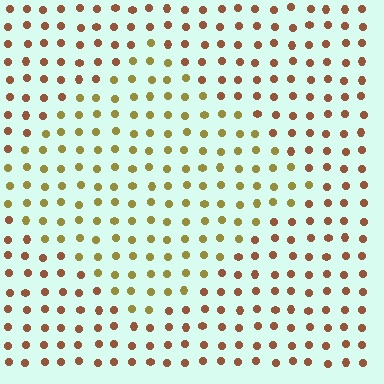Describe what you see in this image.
The image is filled with small brown elements in a uniform arrangement. A diamond-shaped region is visible where the elements are tinted to a slightly different hue, forming a subtle color boundary.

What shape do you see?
I see a diamond.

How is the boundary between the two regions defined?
The boundary is defined purely by a slight shift in hue (about 39 degrees). Spacing, size, and orientation are identical on both sides.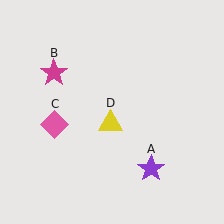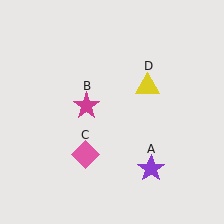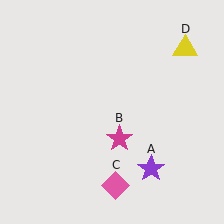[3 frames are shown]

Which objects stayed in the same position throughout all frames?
Purple star (object A) remained stationary.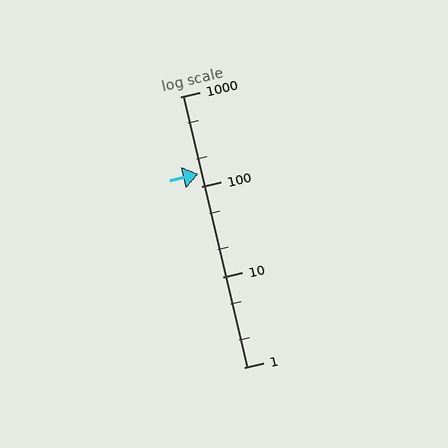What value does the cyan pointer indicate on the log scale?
The pointer indicates approximately 140.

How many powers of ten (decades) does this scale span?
The scale spans 3 decades, from 1 to 1000.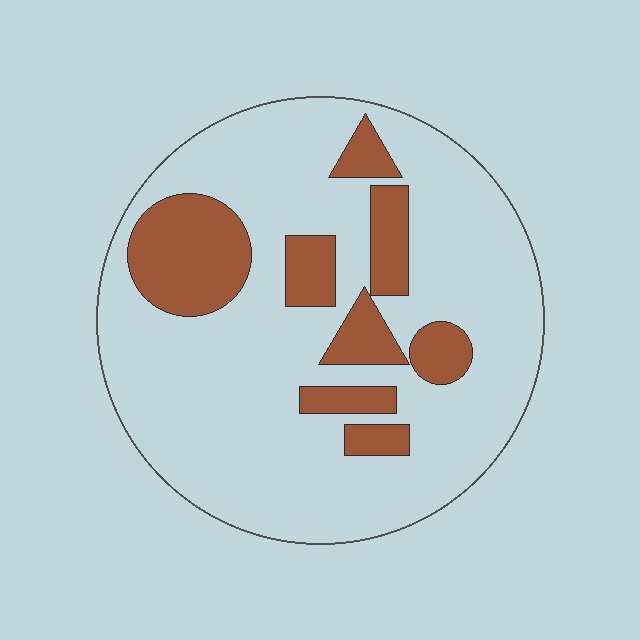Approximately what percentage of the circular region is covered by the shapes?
Approximately 20%.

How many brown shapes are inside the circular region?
8.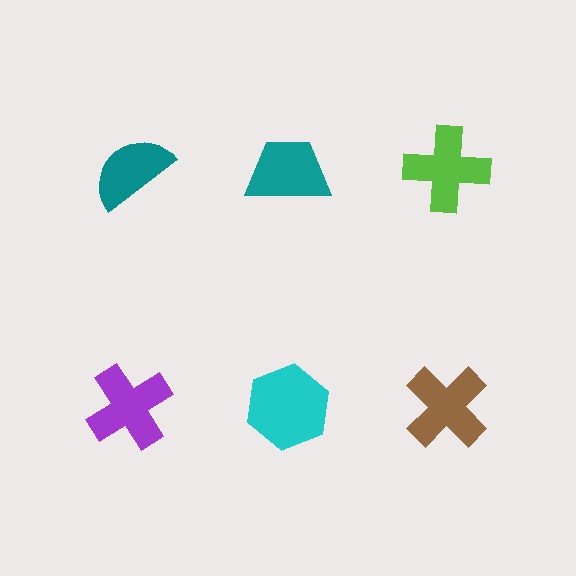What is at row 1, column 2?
A teal trapezoid.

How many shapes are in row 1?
3 shapes.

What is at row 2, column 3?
A brown cross.